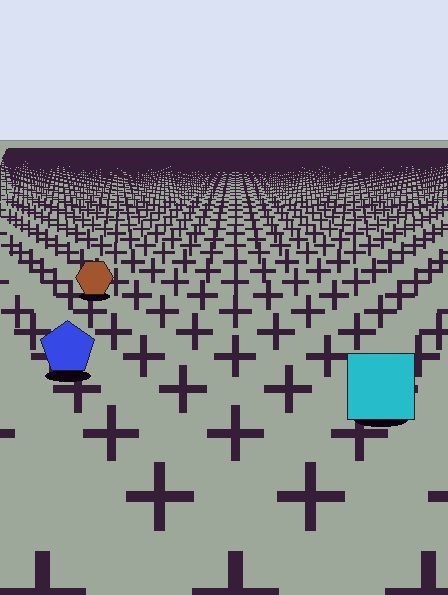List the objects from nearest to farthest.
From nearest to farthest: the cyan square, the blue pentagon, the brown hexagon.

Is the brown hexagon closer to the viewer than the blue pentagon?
No. The blue pentagon is closer — you can tell from the texture gradient: the ground texture is coarser near it.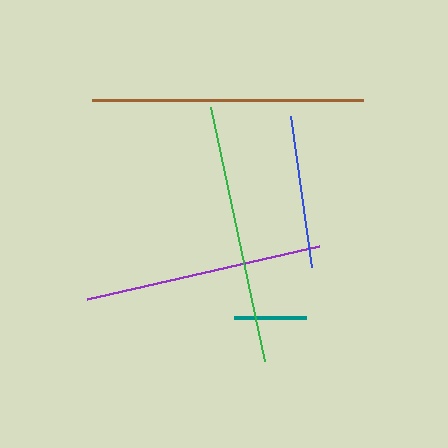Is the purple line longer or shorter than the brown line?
The brown line is longer than the purple line.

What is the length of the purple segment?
The purple segment is approximately 238 pixels long.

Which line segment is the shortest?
The teal line is the shortest at approximately 72 pixels.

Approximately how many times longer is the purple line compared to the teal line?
The purple line is approximately 3.3 times the length of the teal line.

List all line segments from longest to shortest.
From longest to shortest: brown, green, purple, blue, teal.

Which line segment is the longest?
The brown line is the longest at approximately 271 pixels.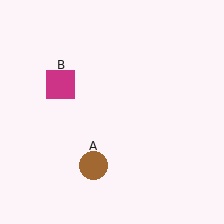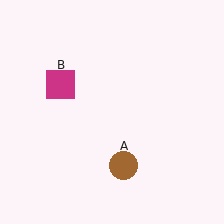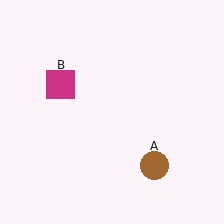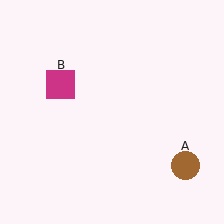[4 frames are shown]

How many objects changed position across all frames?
1 object changed position: brown circle (object A).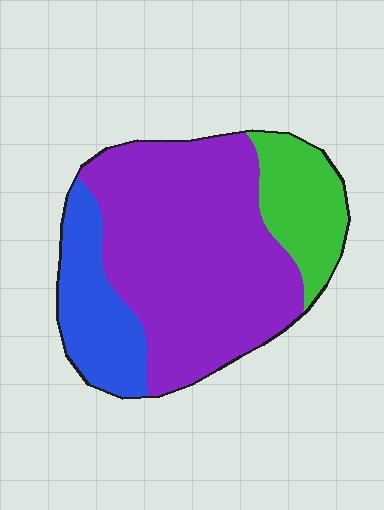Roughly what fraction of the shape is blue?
Blue covers roughly 20% of the shape.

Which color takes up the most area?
Purple, at roughly 65%.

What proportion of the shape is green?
Green covers about 15% of the shape.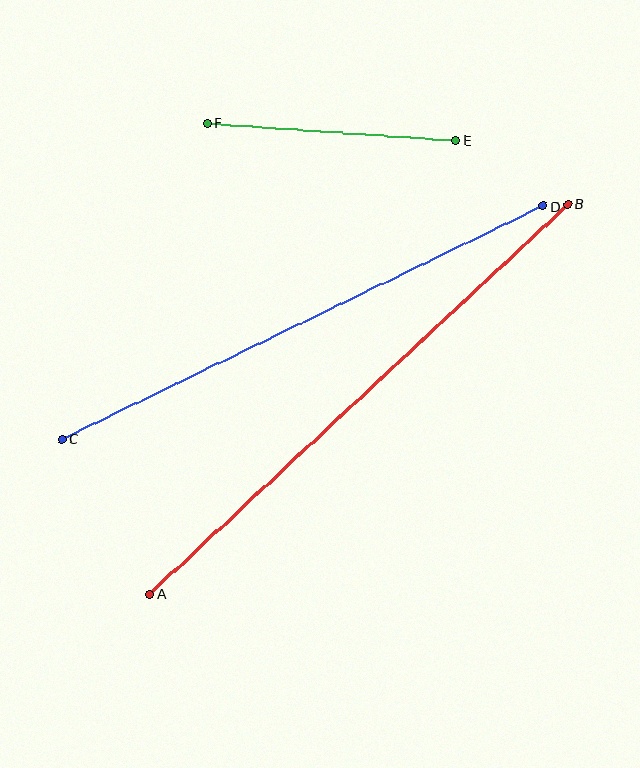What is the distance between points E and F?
The distance is approximately 249 pixels.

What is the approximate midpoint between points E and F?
The midpoint is at approximately (332, 132) pixels.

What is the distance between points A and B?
The distance is approximately 572 pixels.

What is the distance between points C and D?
The distance is approximately 534 pixels.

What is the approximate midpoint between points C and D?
The midpoint is at approximately (303, 323) pixels.